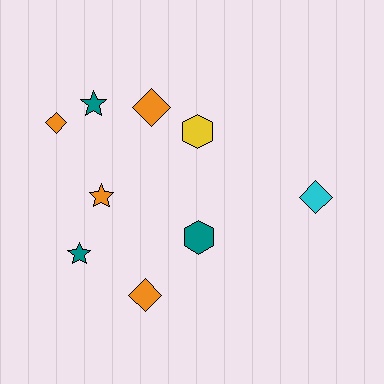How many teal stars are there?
There are 2 teal stars.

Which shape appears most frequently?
Diamond, with 4 objects.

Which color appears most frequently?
Orange, with 4 objects.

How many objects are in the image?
There are 9 objects.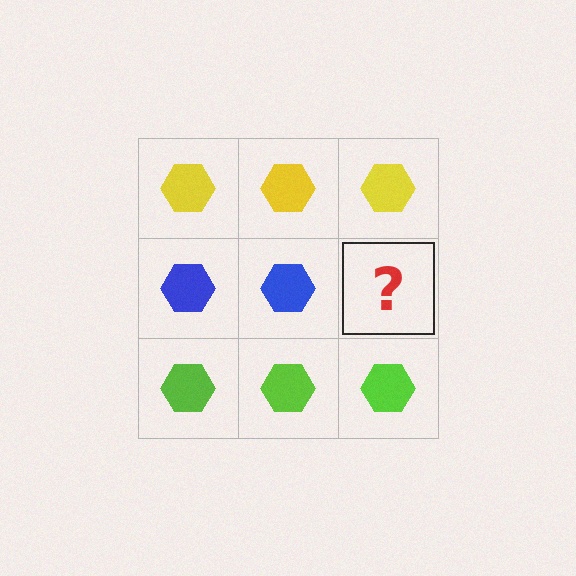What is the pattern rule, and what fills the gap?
The rule is that each row has a consistent color. The gap should be filled with a blue hexagon.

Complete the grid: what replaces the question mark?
The question mark should be replaced with a blue hexagon.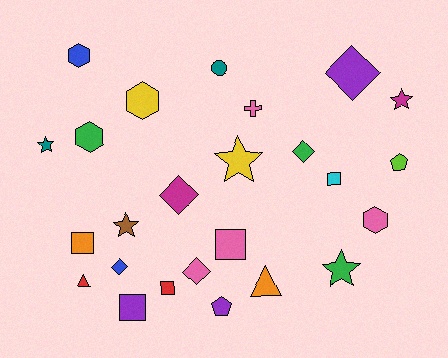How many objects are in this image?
There are 25 objects.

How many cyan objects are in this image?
There is 1 cyan object.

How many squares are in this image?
There are 5 squares.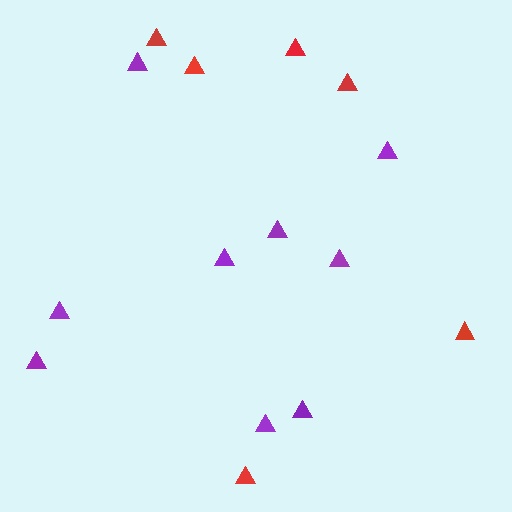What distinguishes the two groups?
There are 2 groups: one group of red triangles (6) and one group of purple triangles (9).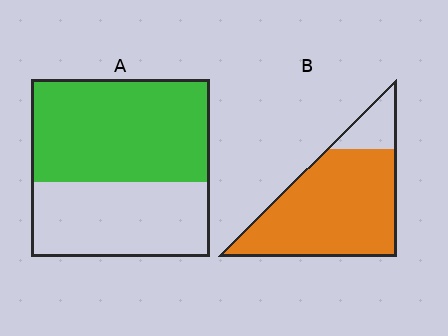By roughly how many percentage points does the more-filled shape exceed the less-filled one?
By roughly 25 percentage points (B over A).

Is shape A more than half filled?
Yes.